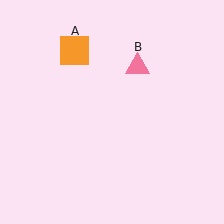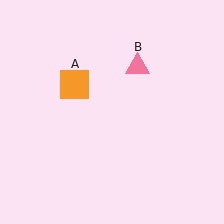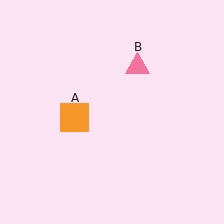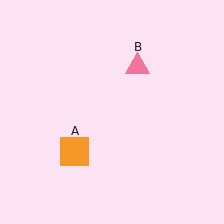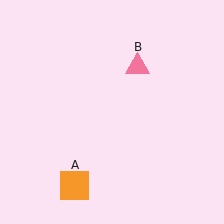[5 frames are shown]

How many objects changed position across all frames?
1 object changed position: orange square (object A).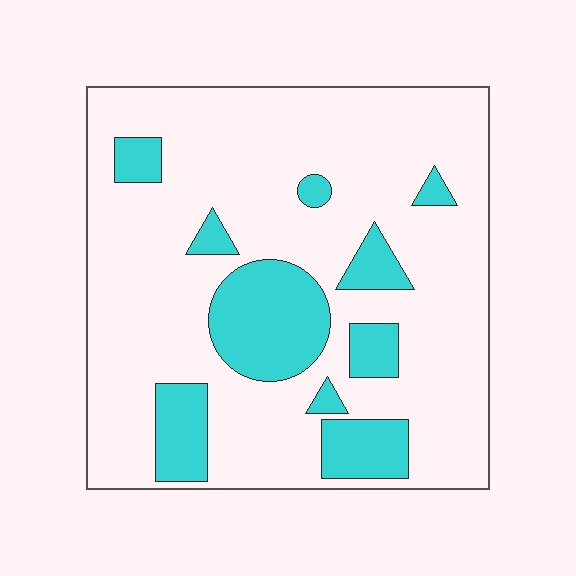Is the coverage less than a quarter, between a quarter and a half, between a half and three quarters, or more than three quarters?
Less than a quarter.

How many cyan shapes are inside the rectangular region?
10.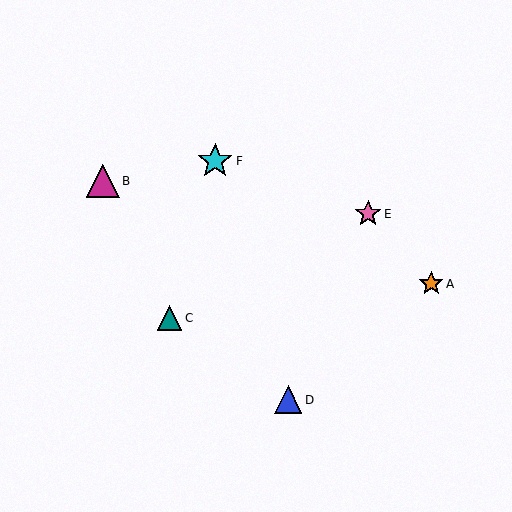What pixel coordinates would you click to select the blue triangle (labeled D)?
Click at (288, 400) to select the blue triangle D.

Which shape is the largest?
The cyan star (labeled F) is the largest.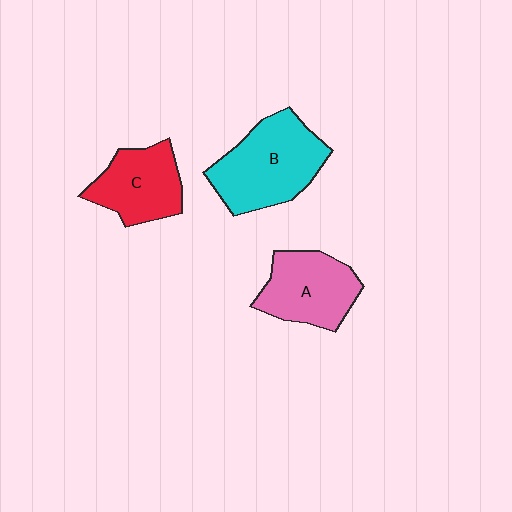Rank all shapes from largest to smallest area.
From largest to smallest: B (cyan), A (pink), C (red).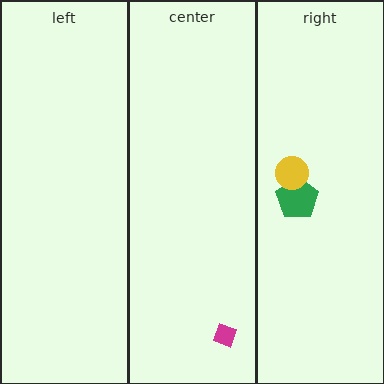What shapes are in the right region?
The green pentagon, the yellow circle.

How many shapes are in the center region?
1.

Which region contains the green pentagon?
The right region.